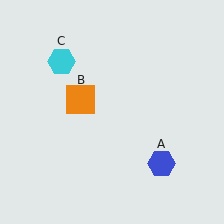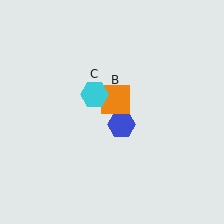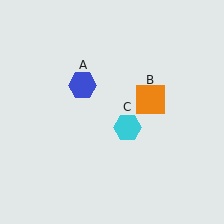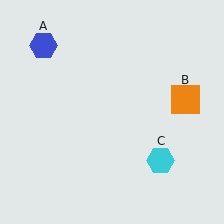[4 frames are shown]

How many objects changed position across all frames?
3 objects changed position: blue hexagon (object A), orange square (object B), cyan hexagon (object C).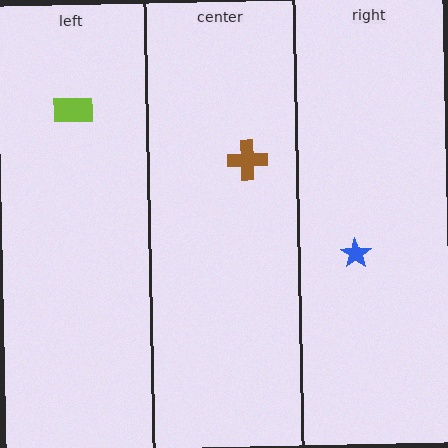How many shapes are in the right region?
1.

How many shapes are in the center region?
1.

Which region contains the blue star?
The right region.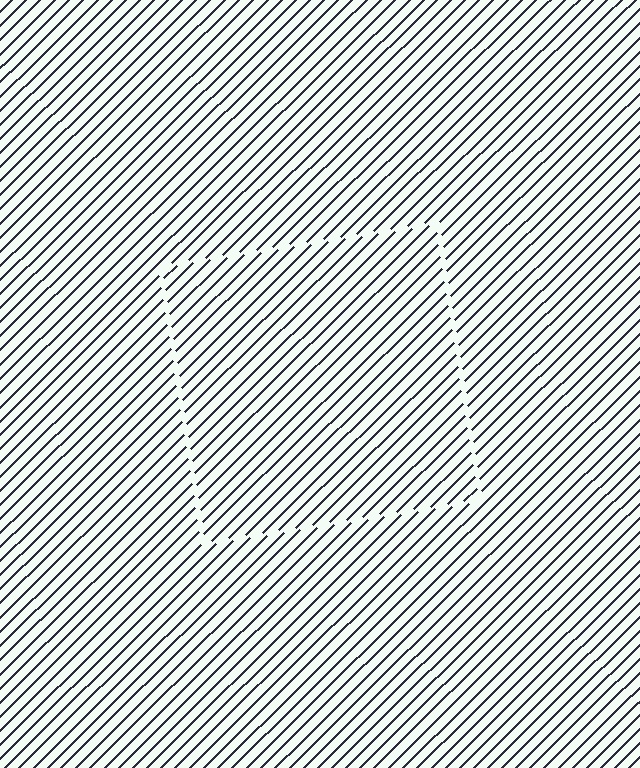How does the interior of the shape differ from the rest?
The interior of the shape contains the same grating, shifted by half a period — the contour is defined by the phase discontinuity where line-ends from the inner and outer gratings abut.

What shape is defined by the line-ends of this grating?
An illusory square. The interior of the shape contains the same grating, shifted by half a period — the contour is defined by the phase discontinuity where line-ends from the inner and outer gratings abut.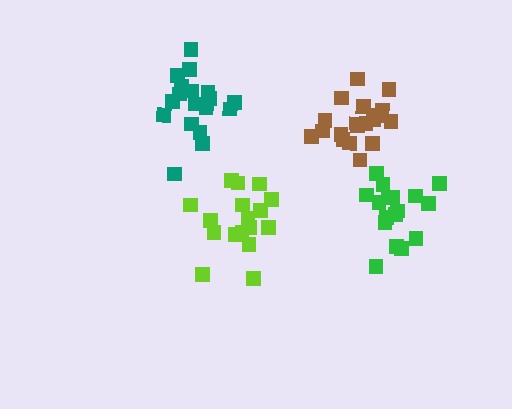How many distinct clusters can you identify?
There are 4 distinct clusters.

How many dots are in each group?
Group 1: 17 dots, Group 2: 19 dots, Group 3: 18 dots, Group 4: 17 dots (71 total).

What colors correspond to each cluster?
The clusters are colored: green, brown, teal, lime.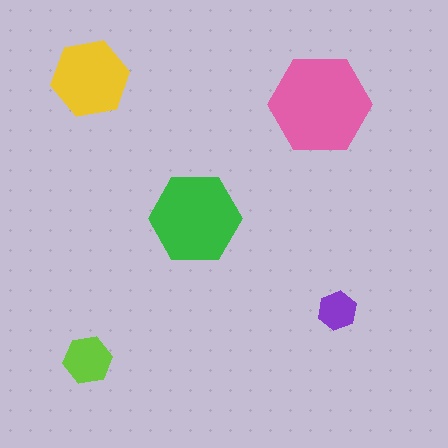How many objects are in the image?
There are 5 objects in the image.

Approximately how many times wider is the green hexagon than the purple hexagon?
About 2.5 times wider.